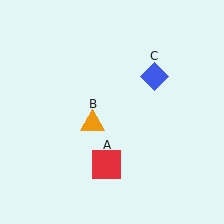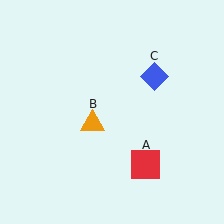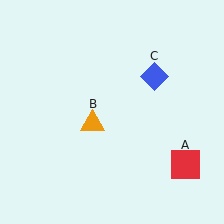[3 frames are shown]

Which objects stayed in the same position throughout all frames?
Orange triangle (object B) and blue diamond (object C) remained stationary.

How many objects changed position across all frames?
1 object changed position: red square (object A).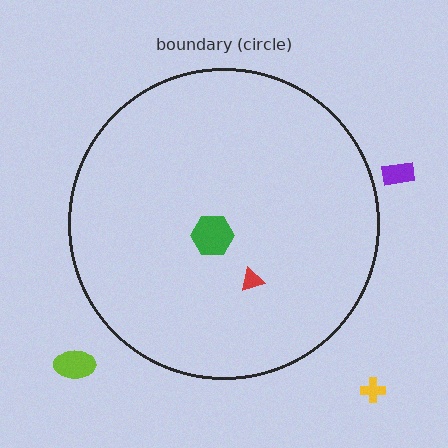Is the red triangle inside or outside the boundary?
Inside.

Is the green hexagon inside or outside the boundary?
Inside.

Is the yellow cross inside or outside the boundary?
Outside.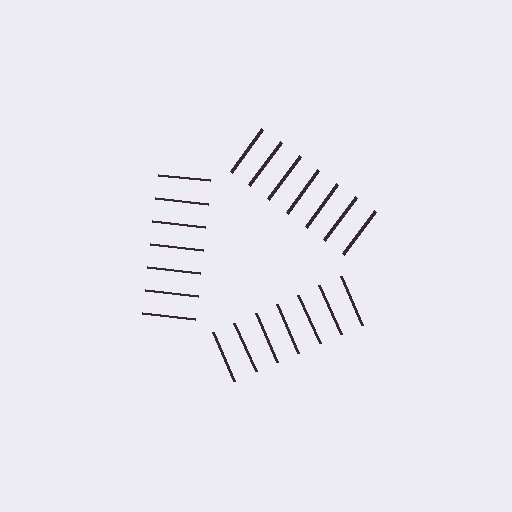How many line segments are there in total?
21 — 7 along each of the 3 edges.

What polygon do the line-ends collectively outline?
An illusory triangle — the line segments terminate on its edges but no continuous stroke is drawn.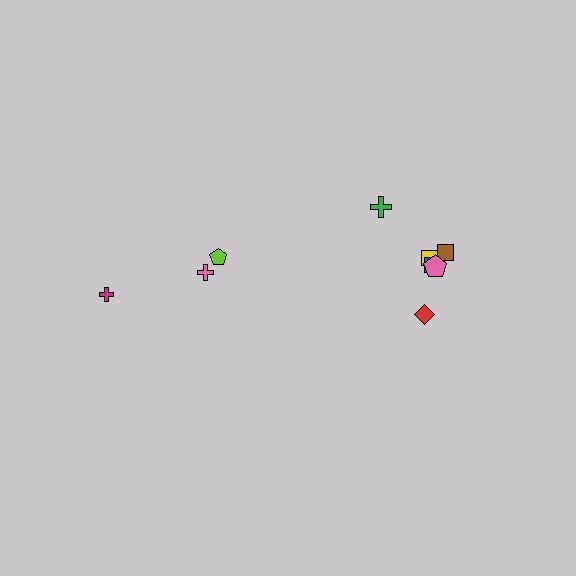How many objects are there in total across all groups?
There are 9 objects.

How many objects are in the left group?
There are 3 objects.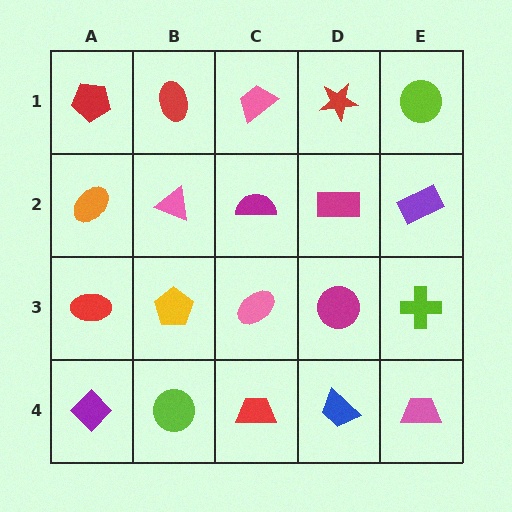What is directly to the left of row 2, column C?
A pink triangle.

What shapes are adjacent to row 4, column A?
A red ellipse (row 3, column A), a lime circle (row 4, column B).